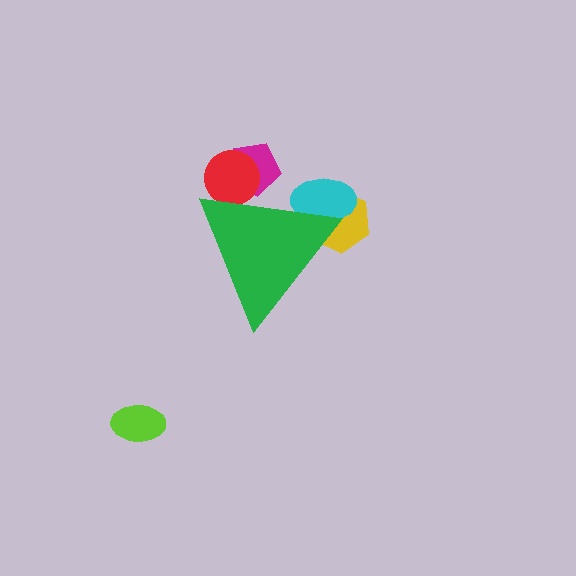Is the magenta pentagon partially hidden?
Yes, the magenta pentagon is partially hidden behind the green triangle.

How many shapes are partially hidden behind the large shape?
4 shapes are partially hidden.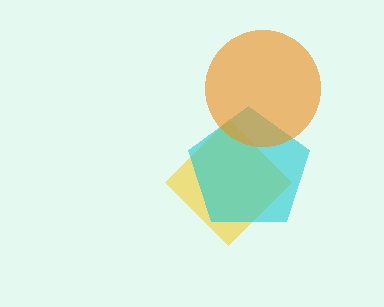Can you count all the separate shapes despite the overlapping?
Yes, there are 3 separate shapes.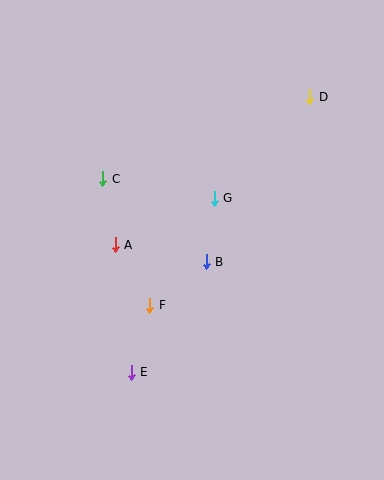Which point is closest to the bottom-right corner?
Point E is closest to the bottom-right corner.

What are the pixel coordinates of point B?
Point B is at (206, 262).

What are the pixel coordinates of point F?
Point F is at (150, 305).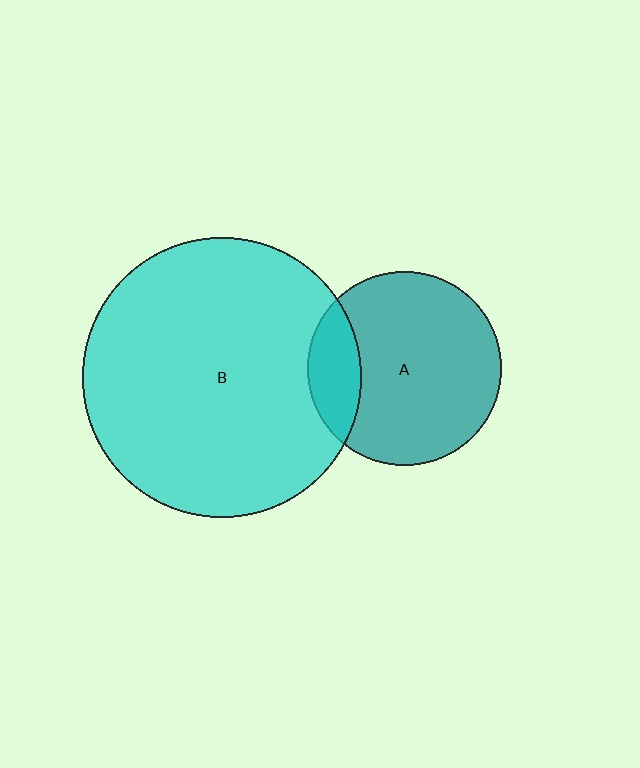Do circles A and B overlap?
Yes.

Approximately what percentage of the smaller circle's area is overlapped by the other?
Approximately 20%.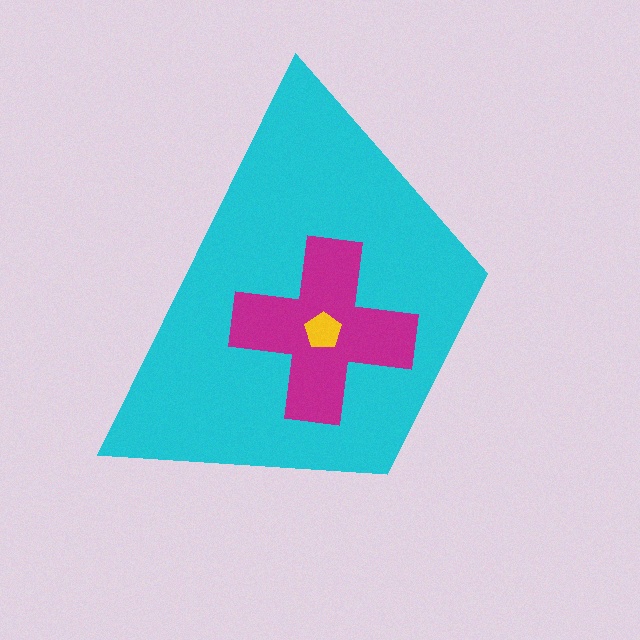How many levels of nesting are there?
3.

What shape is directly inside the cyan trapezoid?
The magenta cross.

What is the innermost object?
The yellow pentagon.